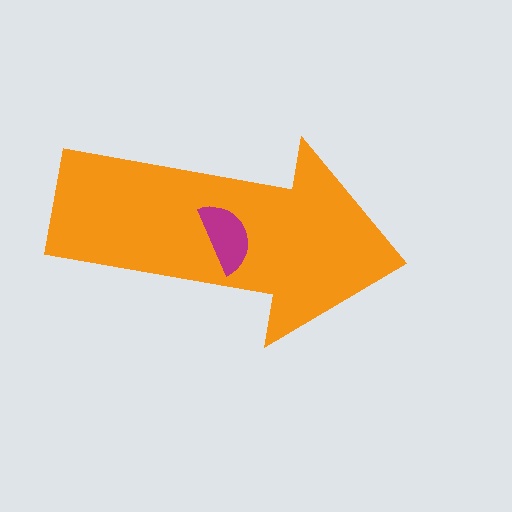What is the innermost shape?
The magenta semicircle.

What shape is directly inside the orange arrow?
The magenta semicircle.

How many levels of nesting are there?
2.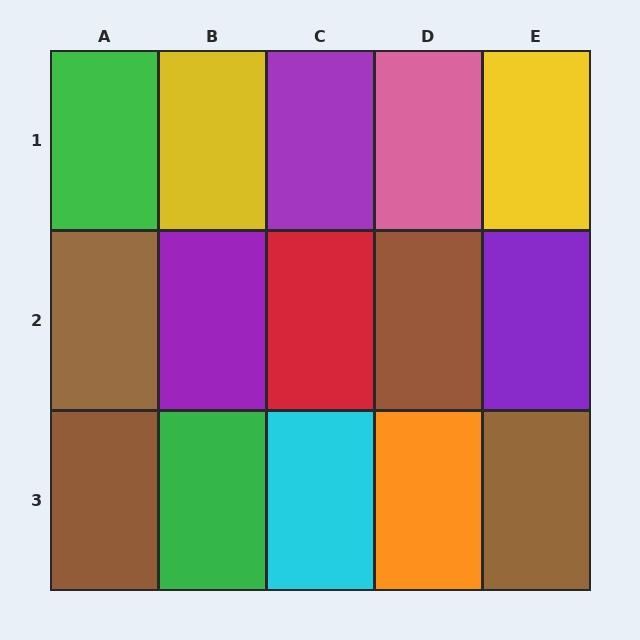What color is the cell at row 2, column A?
Brown.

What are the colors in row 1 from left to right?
Green, yellow, purple, pink, yellow.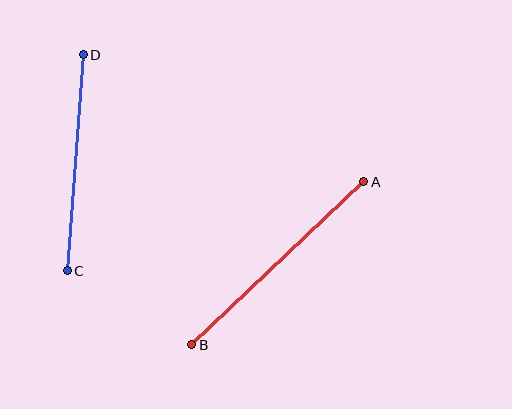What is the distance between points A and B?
The distance is approximately 237 pixels.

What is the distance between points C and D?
The distance is approximately 217 pixels.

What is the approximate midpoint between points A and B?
The midpoint is at approximately (278, 263) pixels.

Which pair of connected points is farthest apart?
Points A and B are farthest apart.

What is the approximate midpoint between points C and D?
The midpoint is at approximately (75, 163) pixels.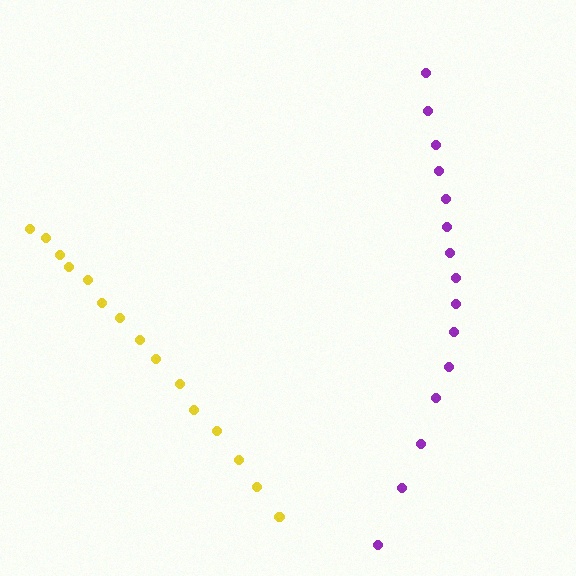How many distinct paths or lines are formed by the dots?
There are 2 distinct paths.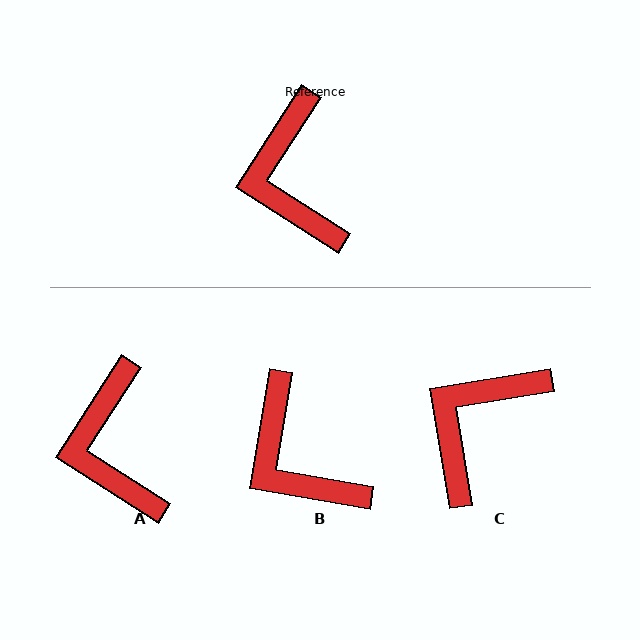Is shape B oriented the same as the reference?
No, it is off by about 23 degrees.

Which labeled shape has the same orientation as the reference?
A.